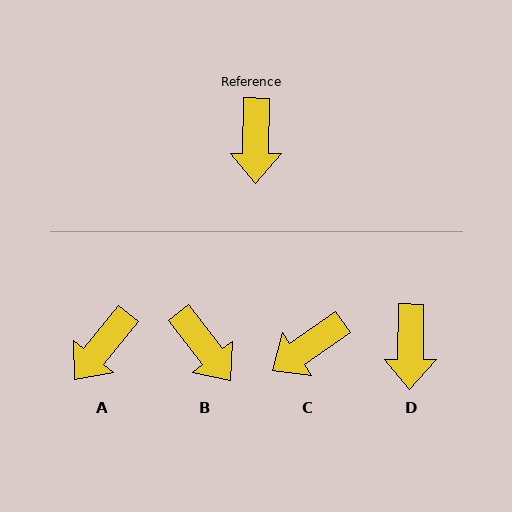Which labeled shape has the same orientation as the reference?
D.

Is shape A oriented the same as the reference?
No, it is off by about 38 degrees.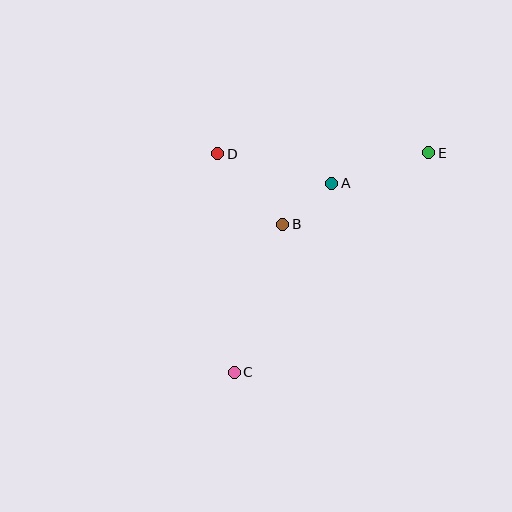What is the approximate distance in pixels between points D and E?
The distance between D and E is approximately 211 pixels.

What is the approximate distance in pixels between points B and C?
The distance between B and C is approximately 156 pixels.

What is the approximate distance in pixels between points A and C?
The distance between A and C is approximately 213 pixels.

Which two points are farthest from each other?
Points C and E are farthest from each other.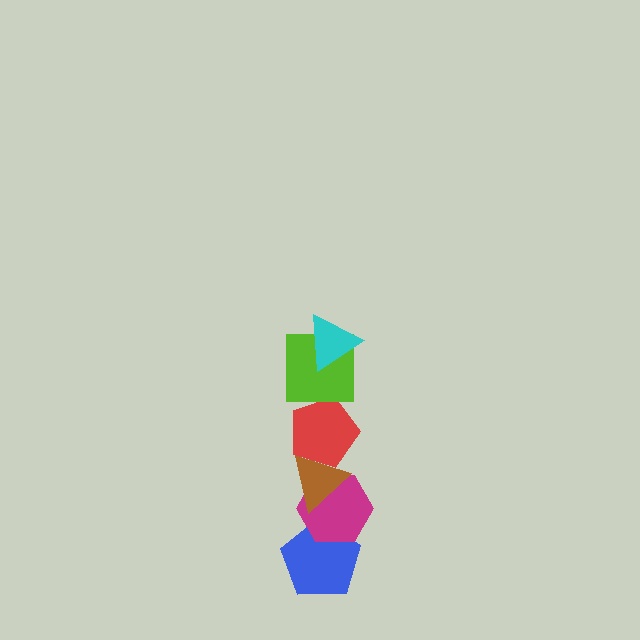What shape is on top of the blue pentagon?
The magenta hexagon is on top of the blue pentagon.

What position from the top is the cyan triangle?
The cyan triangle is 1st from the top.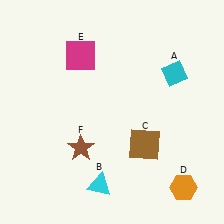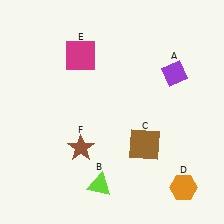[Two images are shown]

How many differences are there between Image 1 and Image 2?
There are 2 differences between the two images.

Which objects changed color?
A changed from cyan to purple. B changed from cyan to lime.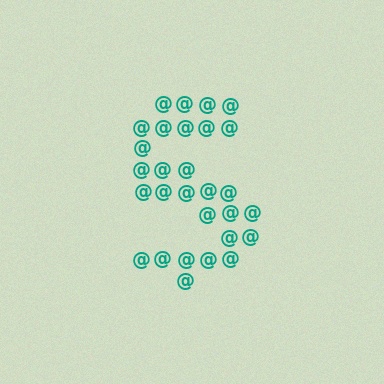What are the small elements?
The small elements are at signs.